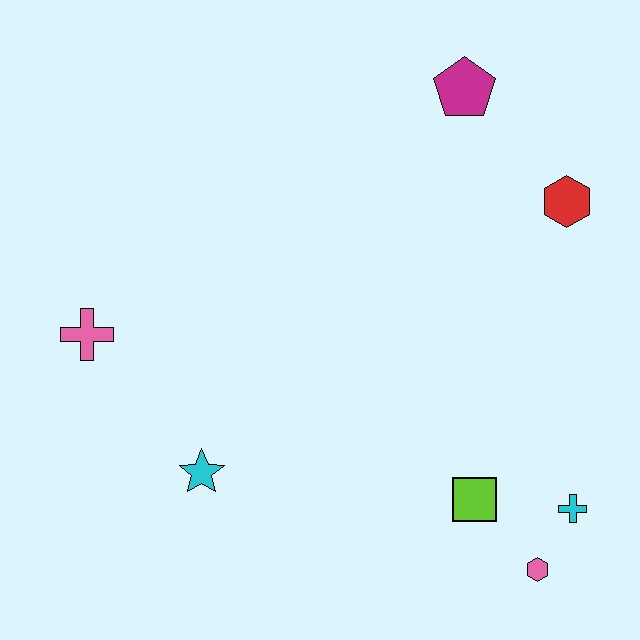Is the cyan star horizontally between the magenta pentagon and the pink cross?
Yes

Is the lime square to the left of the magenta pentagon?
No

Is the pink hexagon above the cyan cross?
No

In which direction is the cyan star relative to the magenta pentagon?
The cyan star is below the magenta pentagon.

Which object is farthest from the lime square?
The pink cross is farthest from the lime square.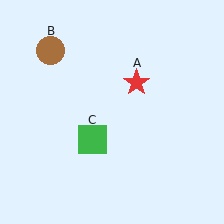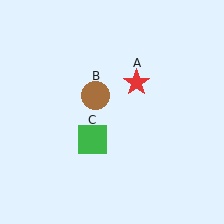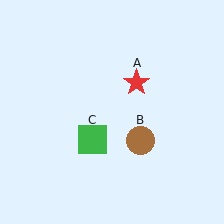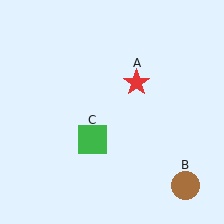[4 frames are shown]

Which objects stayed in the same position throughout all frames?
Red star (object A) and green square (object C) remained stationary.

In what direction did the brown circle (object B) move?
The brown circle (object B) moved down and to the right.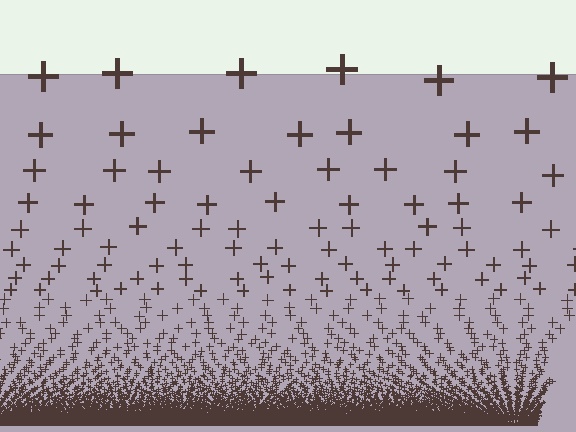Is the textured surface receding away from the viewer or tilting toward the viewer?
The surface appears to tilt toward the viewer. Texture elements get larger and sparser toward the top.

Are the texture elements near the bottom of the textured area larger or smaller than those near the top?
Smaller. The gradient is inverted — elements near the bottom are smaller and denser.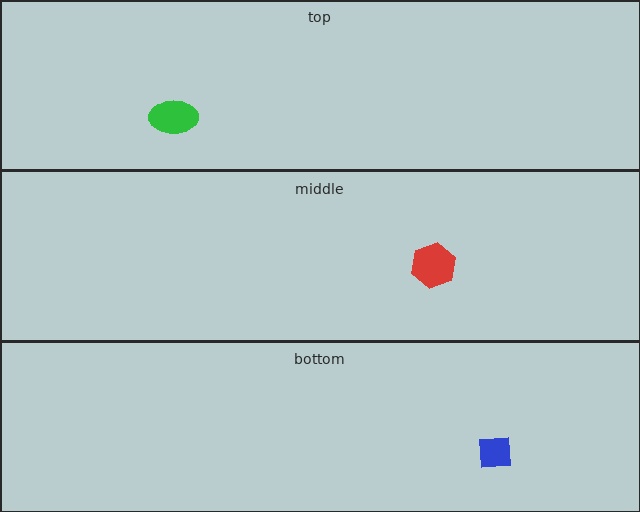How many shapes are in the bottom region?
1.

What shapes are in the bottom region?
The blue square.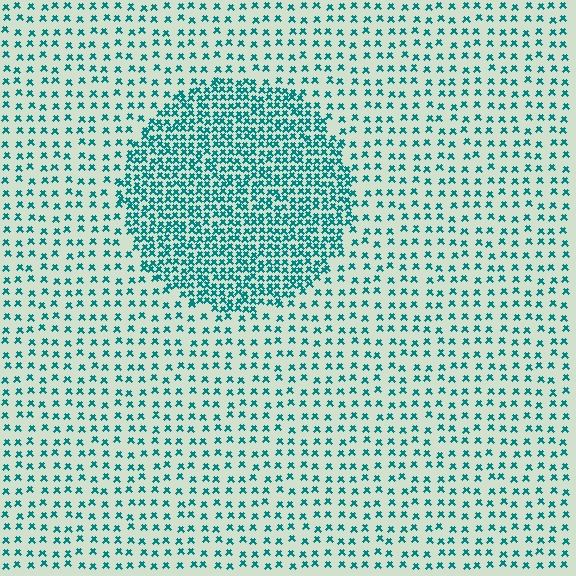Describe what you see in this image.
The image contains small teal elements arranged at two different densities. A circle-shaped region is visible where the elements are more densely packed than the surrounding area.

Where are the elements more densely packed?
The elements are more densely packed inside the circle boundary.